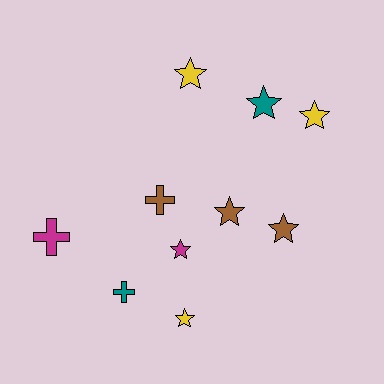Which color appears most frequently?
Yellow, with 3 objects.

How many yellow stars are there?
There are 3 yellow stars.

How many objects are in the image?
There are 10 objects.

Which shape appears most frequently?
Star, with 7 objects.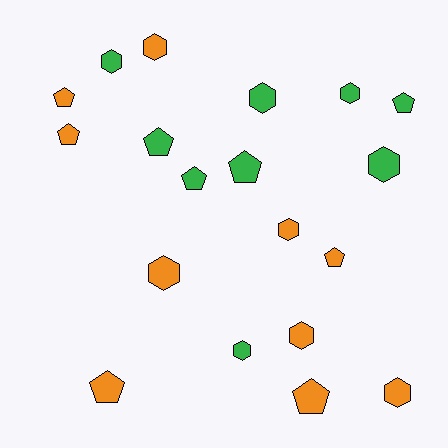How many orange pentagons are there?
There are 5 orange pentagons.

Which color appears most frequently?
Orange, with 10 objects.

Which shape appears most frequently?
Hexagon, with 10 objects.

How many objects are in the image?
There are 19 objects.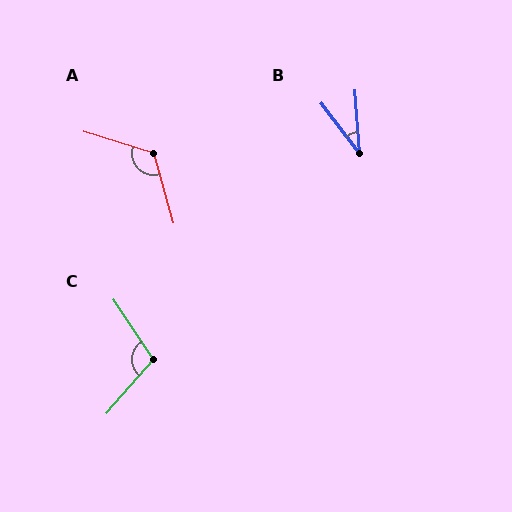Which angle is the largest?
A, at approximately 123 degrees.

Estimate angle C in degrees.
Approximately 105 degrees.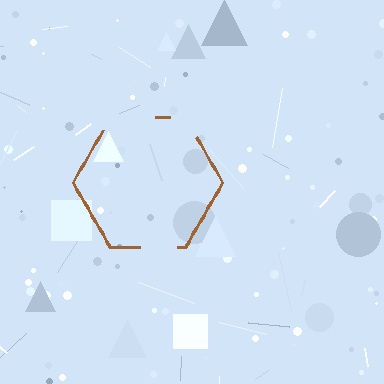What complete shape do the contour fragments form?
The contour fragments form a hexagon.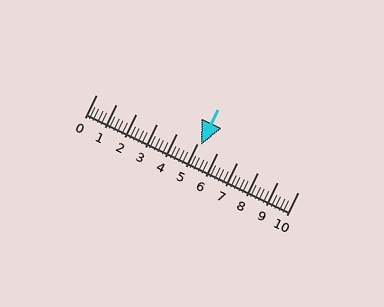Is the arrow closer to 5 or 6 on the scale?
The arrow is closer to 5.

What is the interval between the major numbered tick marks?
The major tick marks are spaced 1 units apart.